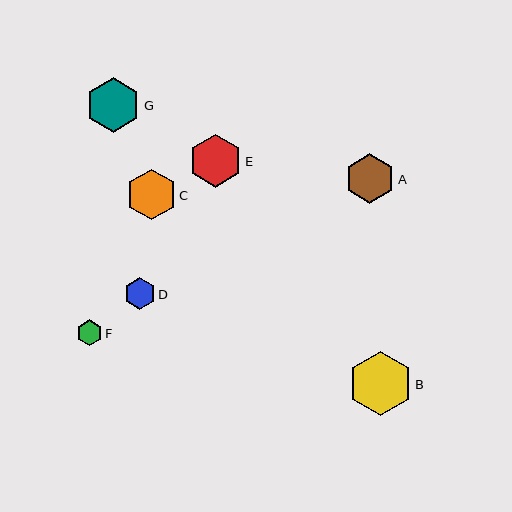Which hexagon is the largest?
Hexagon B is the largest with a size of approximately 64 pixels.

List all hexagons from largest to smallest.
From largest to smallest: B, G, E, C, A, D, F.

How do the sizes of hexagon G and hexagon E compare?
Hexagon G and hexagon E are approximately the same size.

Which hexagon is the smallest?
Hexagon F is the smallest with a size of approximately 26 pixels.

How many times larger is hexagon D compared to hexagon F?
Hexagon D is approximately 1.2 times the size of hexagon F.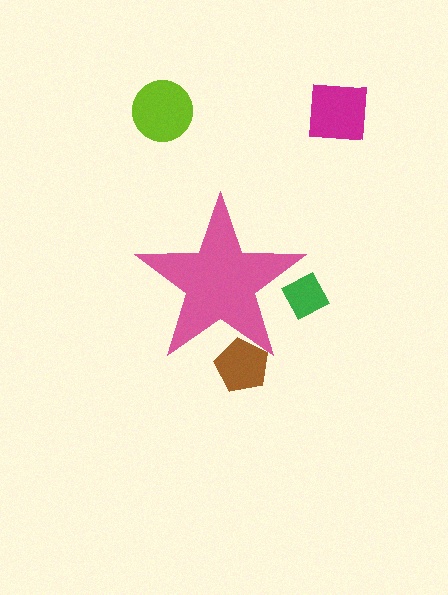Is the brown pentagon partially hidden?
Yes, the brown pentagon is partially hidden behind the pink star.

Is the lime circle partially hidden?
No, the lime circle is fully visible.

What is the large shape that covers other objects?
A pink star.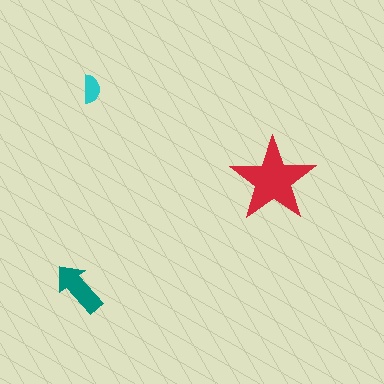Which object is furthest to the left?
The teal arrow is leftmost.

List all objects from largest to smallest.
The red star, the teal arrow, the cyan semicircle.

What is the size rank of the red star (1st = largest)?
1st.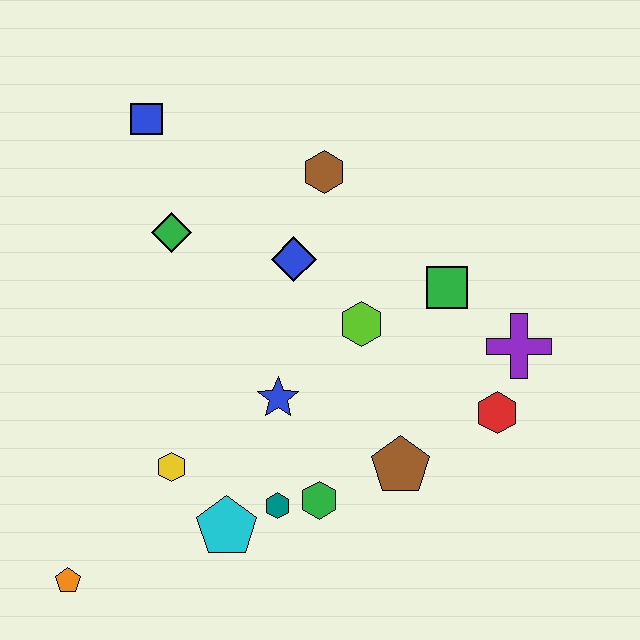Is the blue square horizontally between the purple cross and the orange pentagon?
Yes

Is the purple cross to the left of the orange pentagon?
No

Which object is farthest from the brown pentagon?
The blue square is farthest from the brown pentagon.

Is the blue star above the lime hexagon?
No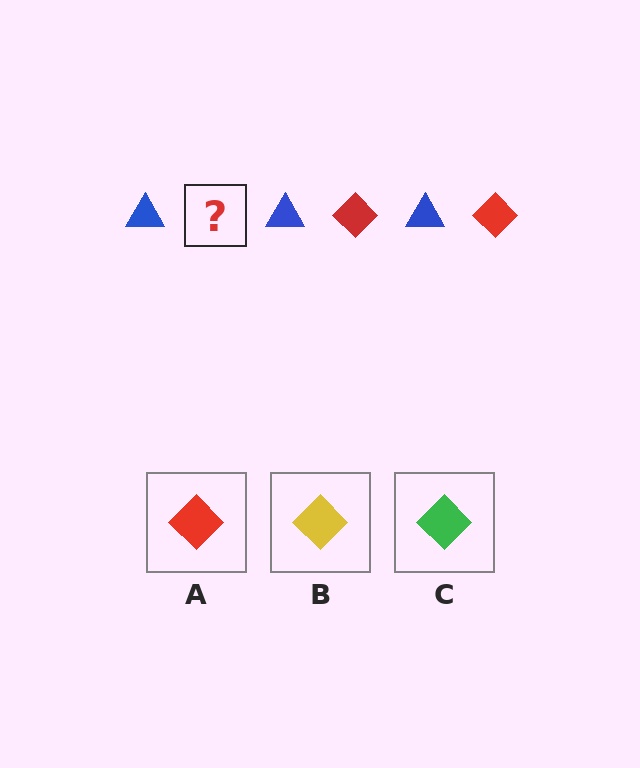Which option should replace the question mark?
Option A.